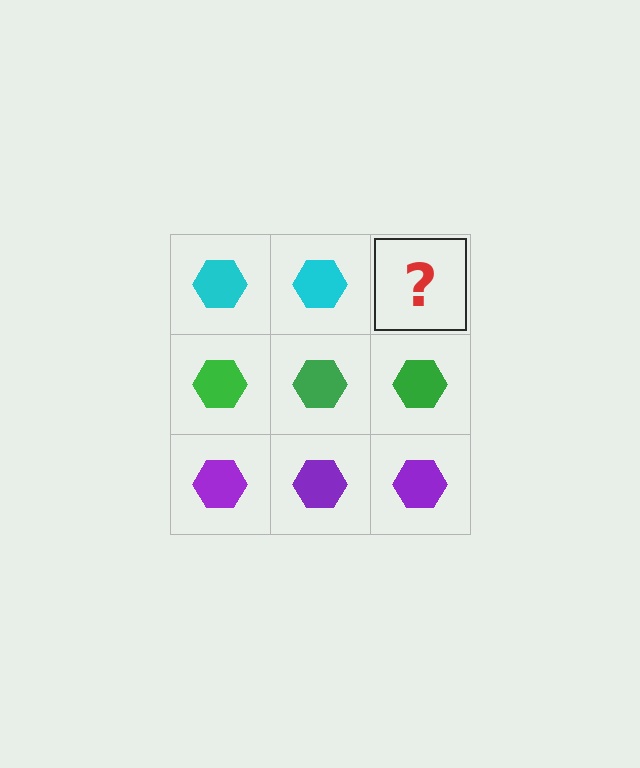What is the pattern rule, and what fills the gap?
The rule is that each row has a consistent color. The gap should be filled with a cyan hexagon.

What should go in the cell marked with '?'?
The missing cell should contain a cyan hexagon.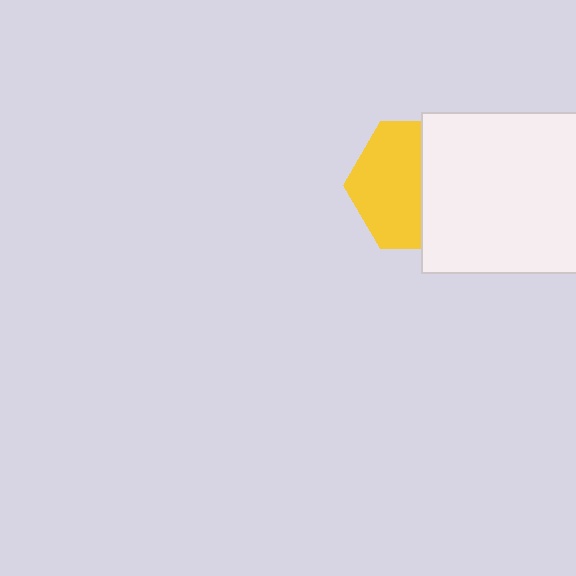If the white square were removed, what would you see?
You would see the complete yellow hexagon.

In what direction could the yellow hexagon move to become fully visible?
The yellow hexagon could move left. That would shift it out from behind the white square entirely.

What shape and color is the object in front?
The object in front is a white square.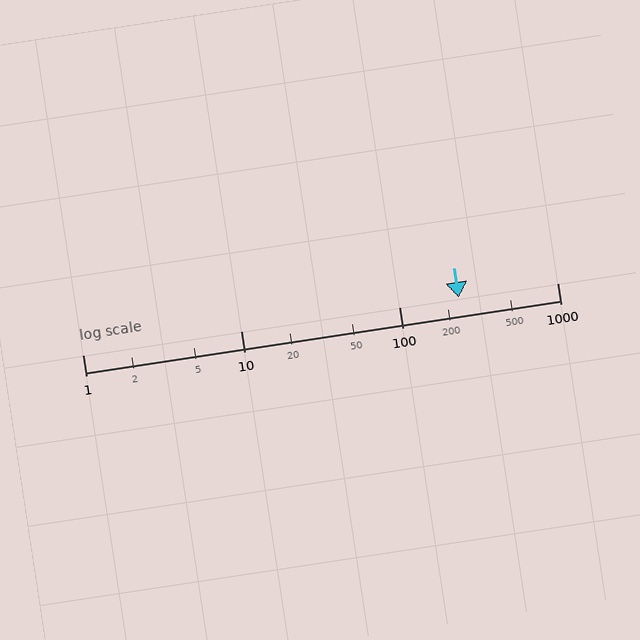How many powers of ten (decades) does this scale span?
The scale spans 3 decades, from 1 to 1000.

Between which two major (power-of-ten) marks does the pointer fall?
The pointer is between 100 and 1000.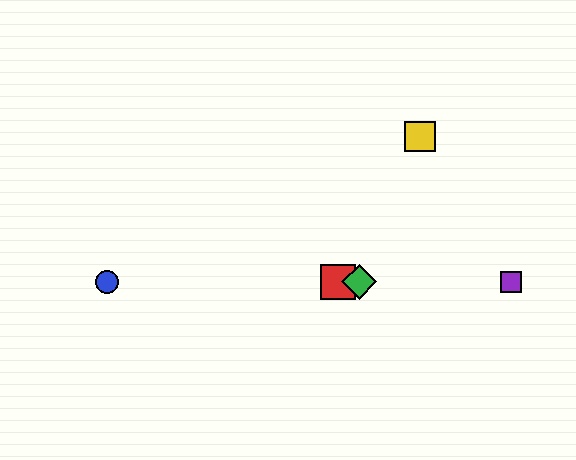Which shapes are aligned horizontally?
The red square, the blue circle, the green diamond, the purple square are aligned horizontally.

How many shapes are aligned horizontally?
4 shapes (the red square, the blue circle, the green diamond, the purple square) are aligned horizontally.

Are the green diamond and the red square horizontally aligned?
Yes, both are at y≈282.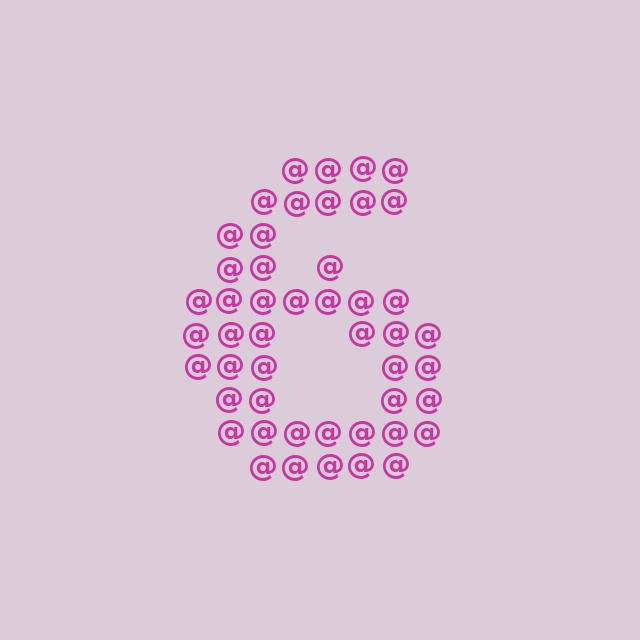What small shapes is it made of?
It is made of small at signs.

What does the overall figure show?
The overall figure shows the digit 6.